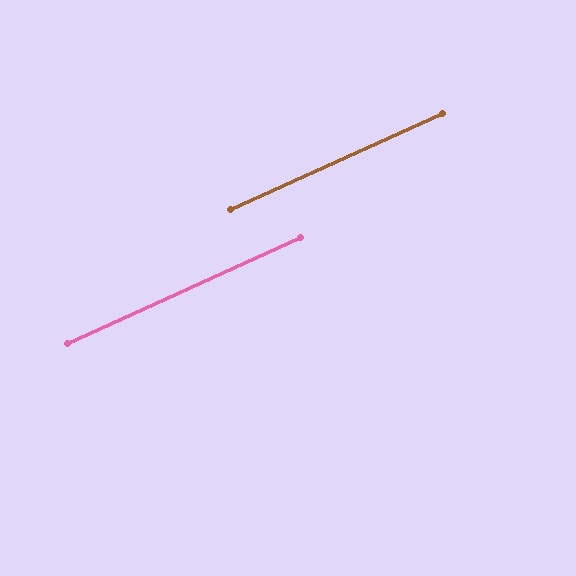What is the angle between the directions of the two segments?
Approximately 0 degrees.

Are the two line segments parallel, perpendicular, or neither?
Parallel — their directions differ by only 0.0°.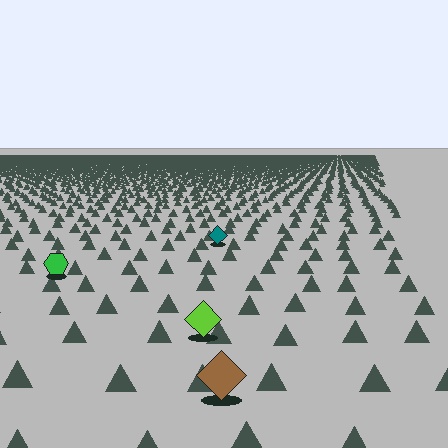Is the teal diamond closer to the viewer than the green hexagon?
No. The green hexagon is closer — you can tell from the texture gradient: the ground texture is coarser near it.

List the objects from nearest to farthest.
From nearest to farthest: the brown diamond, the lime diamond, the green hexagon, the teal diamond.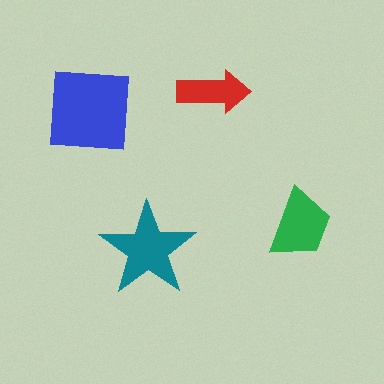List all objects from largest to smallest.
The blue square, the teal star, the green trapezoid, the red arrow.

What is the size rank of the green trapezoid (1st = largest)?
3rd.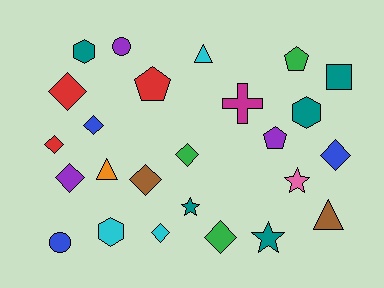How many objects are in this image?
There are 25 objects.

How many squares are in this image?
There is 1 square.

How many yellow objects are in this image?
There are no yellow objects.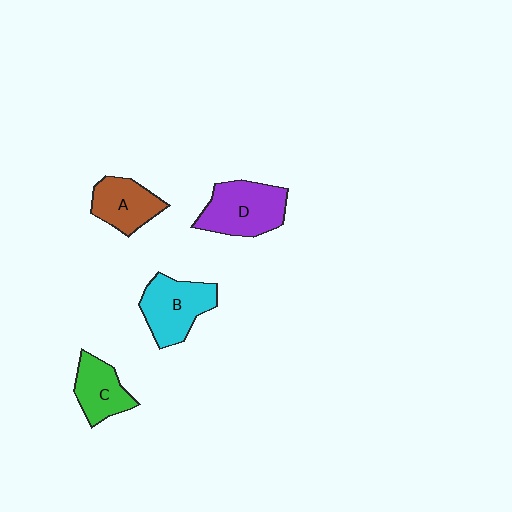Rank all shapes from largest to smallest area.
From largest to smallest: D (purple), B (cyan), A (brown), C (green).